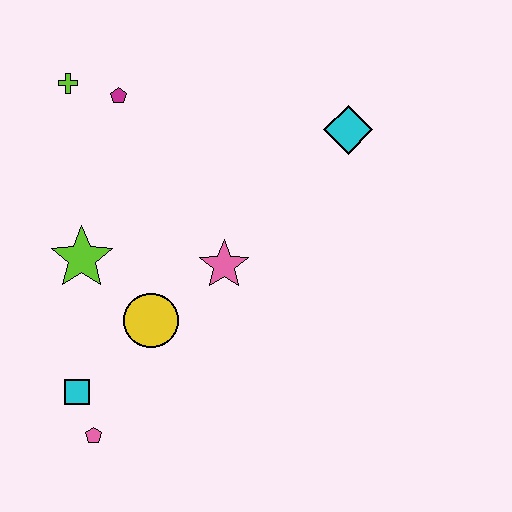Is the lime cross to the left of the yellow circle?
Yes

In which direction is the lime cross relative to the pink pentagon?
The lime cross is above the pink pentagon.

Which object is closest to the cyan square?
The pink pentagon is closest to the cyan square.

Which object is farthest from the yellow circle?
The cyan diamond is farthest from the yellow circle.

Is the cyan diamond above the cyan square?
Yes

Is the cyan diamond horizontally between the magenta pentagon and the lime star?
No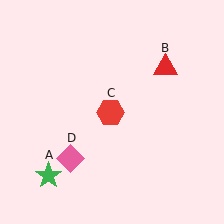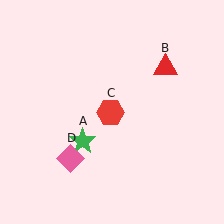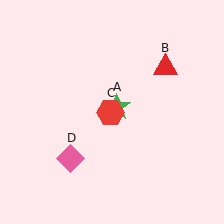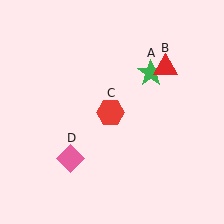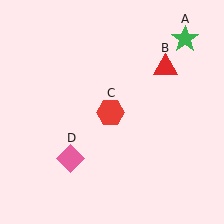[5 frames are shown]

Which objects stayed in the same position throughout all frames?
Red triangle (object B) and red hexagon (object C) and pink diamond (object D) remained stationary.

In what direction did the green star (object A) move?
The green star (object A) moved up and to the right.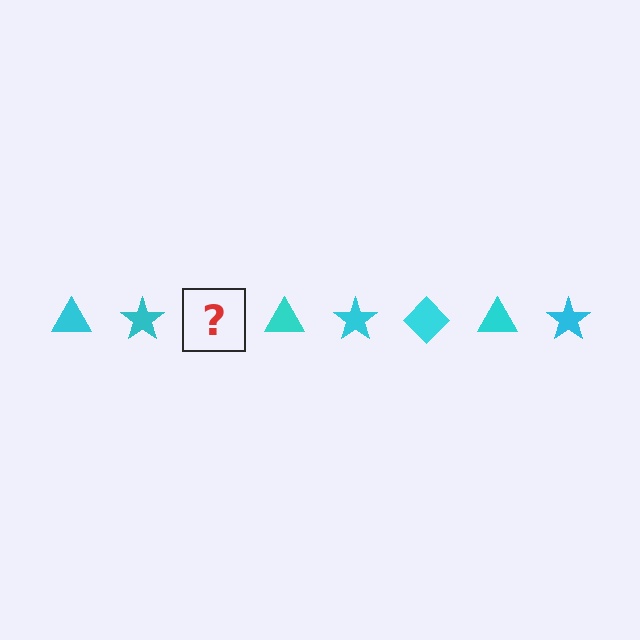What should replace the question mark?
The question mark should be replaced with a cyan diamond.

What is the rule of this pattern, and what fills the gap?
The rule is that the pattern cycles through triangle, star, diamond shapes in cyan. The gap should be filled with a cyan diamond.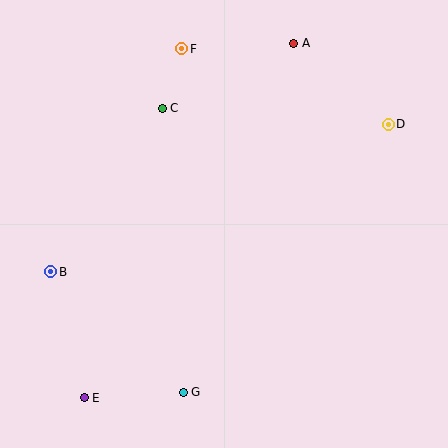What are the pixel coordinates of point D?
Point D is at (388, 124).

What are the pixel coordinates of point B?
Point B is at (51, 272).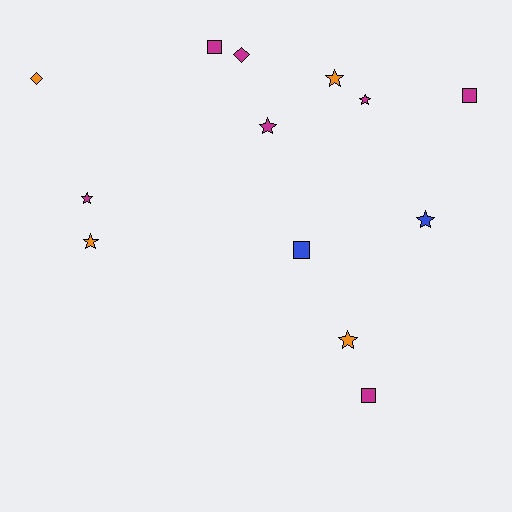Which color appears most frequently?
Magenta, with 7 objects.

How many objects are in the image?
There are 13 objects.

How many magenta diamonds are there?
There is 1 magenta diamond.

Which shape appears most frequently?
Star, with 7 objects.